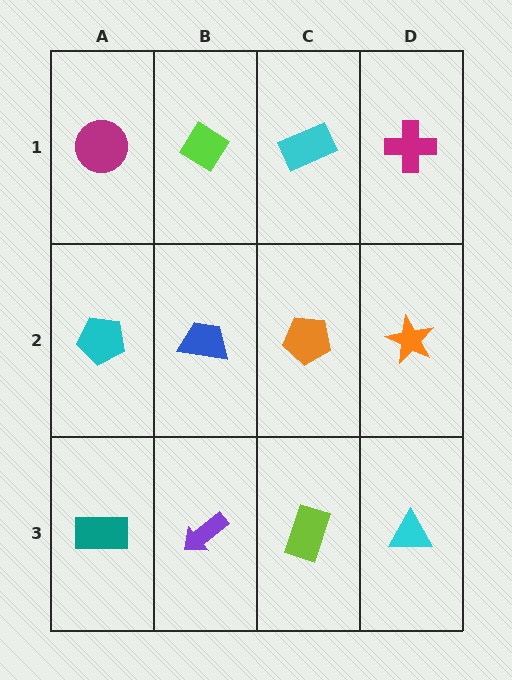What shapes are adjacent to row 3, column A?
A cyan pentagon (row 2, column A), a purple arrow (row 3, column B).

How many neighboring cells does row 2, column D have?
3.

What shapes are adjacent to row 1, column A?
A cyan pentagon (row 2, column A), a lime diamond (row 1, column B).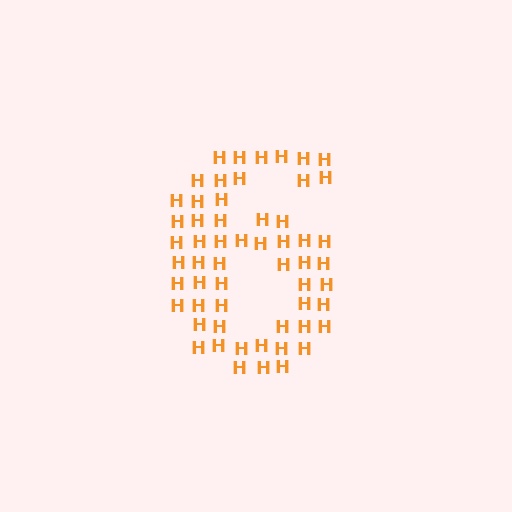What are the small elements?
The small elements are letter H's.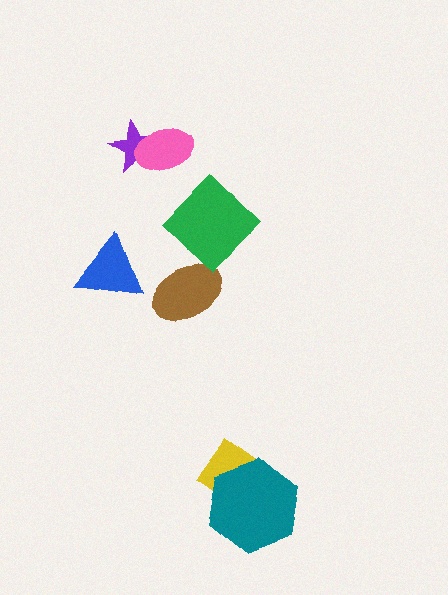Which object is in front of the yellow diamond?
The teal hexagon is in front of the yellow diamond.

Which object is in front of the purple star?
The pink ellipse is in front of the purple star.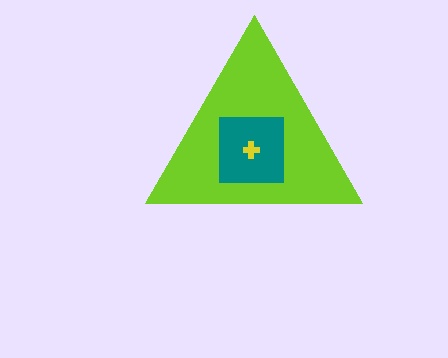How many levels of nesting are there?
3.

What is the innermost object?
The yellow cross.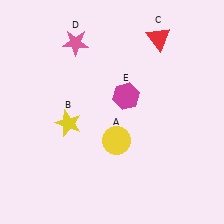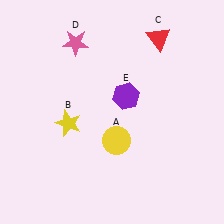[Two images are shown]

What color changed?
The hexagon (E) changed from magenta in Image 1 to purple in Image 2.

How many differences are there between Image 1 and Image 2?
There is 1 difference between the two images.